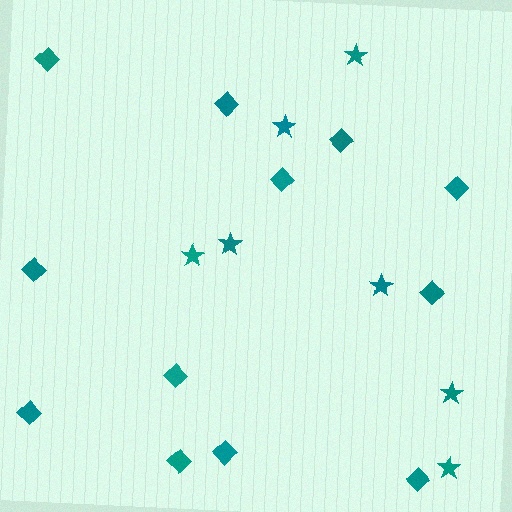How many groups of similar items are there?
There are 2 groups: one group of diamonds (12) and one group of stars (7).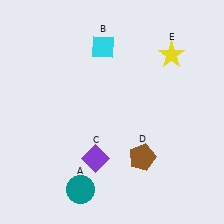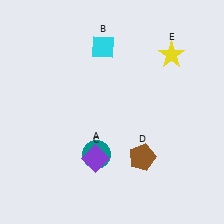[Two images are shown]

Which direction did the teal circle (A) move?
The teal circle (A) moved up.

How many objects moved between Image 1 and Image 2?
1 object moved between the two images.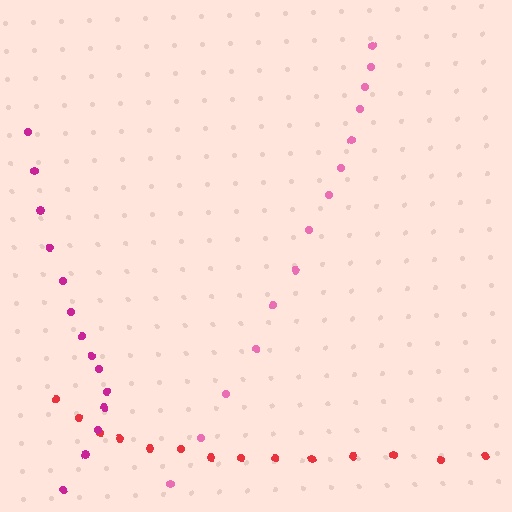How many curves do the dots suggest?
There are 3 distinct paths.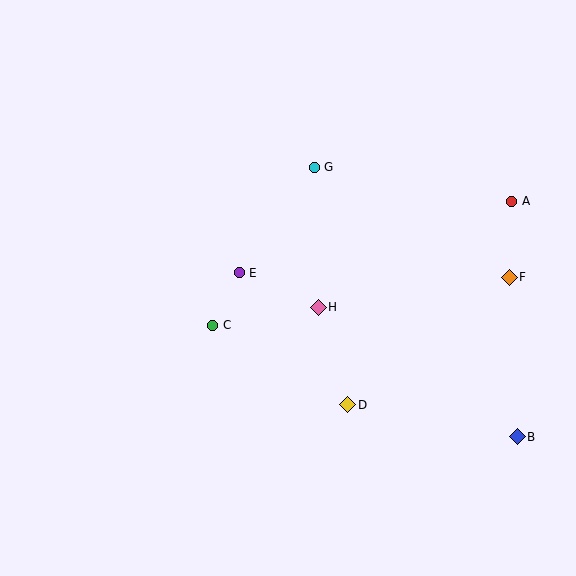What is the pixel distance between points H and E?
The distance between H and E is 86 pixels.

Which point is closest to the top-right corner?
Point A is closest to the top-right corner.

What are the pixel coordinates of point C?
Point C is at (213, 325).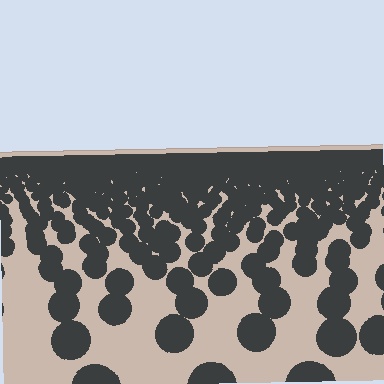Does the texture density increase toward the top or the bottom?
Density increases toward the top.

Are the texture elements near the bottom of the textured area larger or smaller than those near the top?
Larger. Near the bottom, elements are closer to the viewer and appear at a bigger on-screen size.